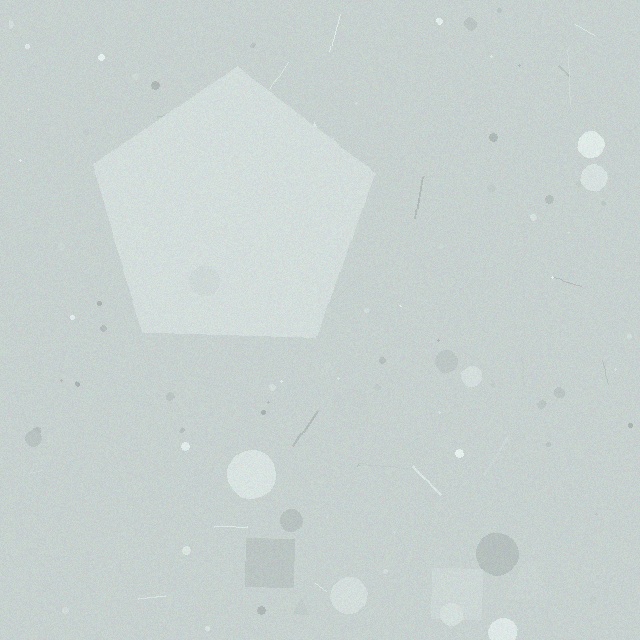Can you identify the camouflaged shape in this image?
The camouflaged shape is a pentagon.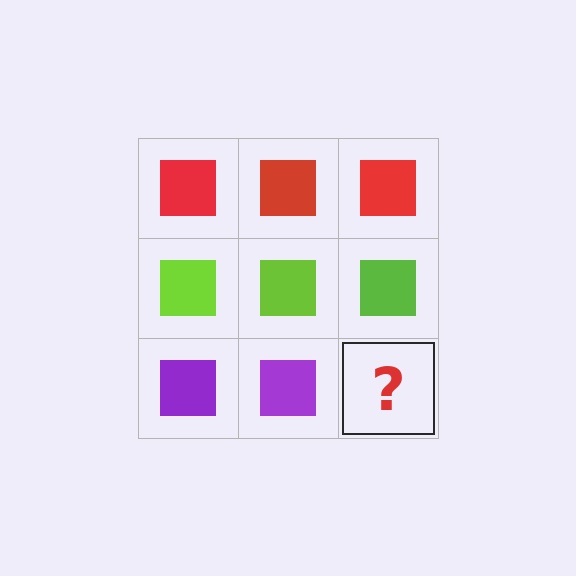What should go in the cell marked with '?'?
The missing cell should contain a purple square.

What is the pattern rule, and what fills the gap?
The rule is that each row has a consistent color. The gap should be filled with a purple square.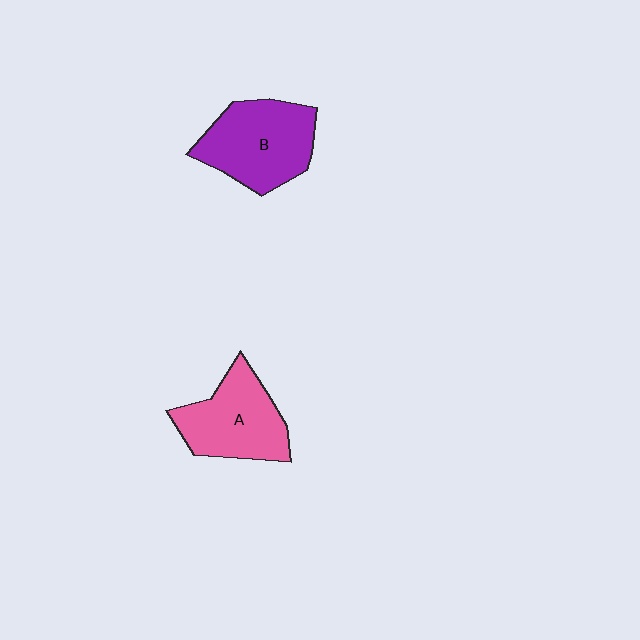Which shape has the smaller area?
Shape A (pink).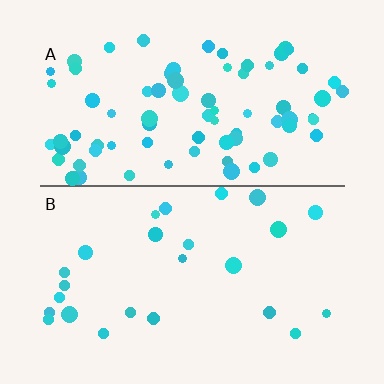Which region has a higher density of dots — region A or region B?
A (the top).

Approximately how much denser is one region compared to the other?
Approximately 3.1× — region A over region B.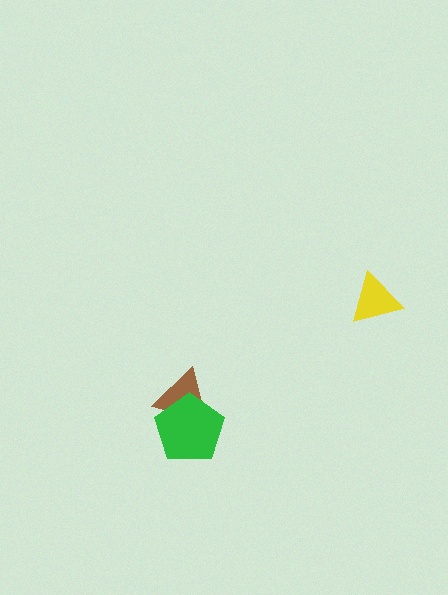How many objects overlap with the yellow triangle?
0 objects overlap with the yellow triangle.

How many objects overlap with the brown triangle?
1 object overlaps with the brown triangle.